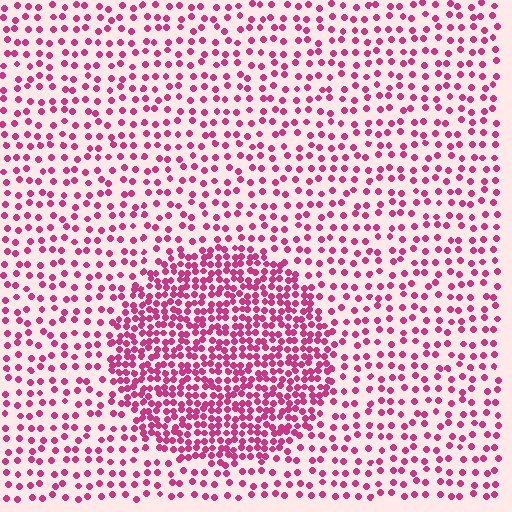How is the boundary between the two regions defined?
The boundary is defined by a change in element density (approximately 2.3x ratio). All elements are the same color, size, and shape.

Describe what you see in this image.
The image contains small magenta elements arranged at two different densities. A circle-shaped region is visible where the elements are more densely packed than the surrounding area.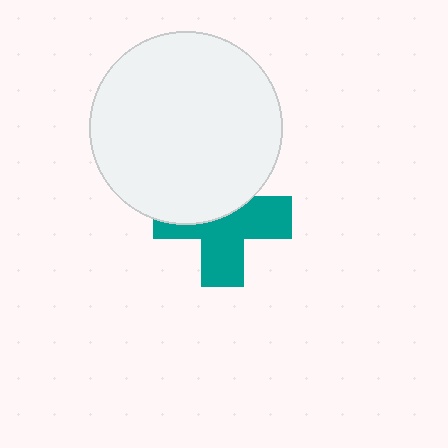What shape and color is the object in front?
The object in front is a white circle.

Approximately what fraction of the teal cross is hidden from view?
Roughly 43% of the teal cross is hidden behind the white circle.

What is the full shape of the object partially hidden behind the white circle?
The partially hidden object is a teal cross.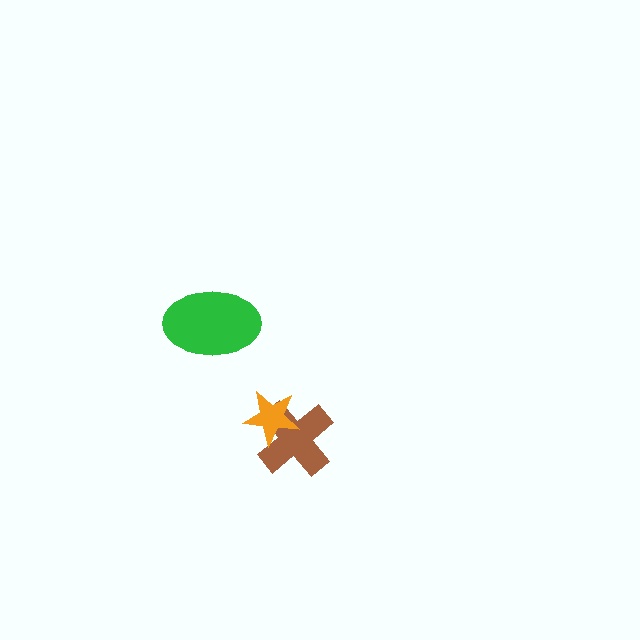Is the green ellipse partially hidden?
No, no other shape covers it.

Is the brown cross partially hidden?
Yes, it is partially covered by another shape.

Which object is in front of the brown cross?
The orange star is in front of the brown cross.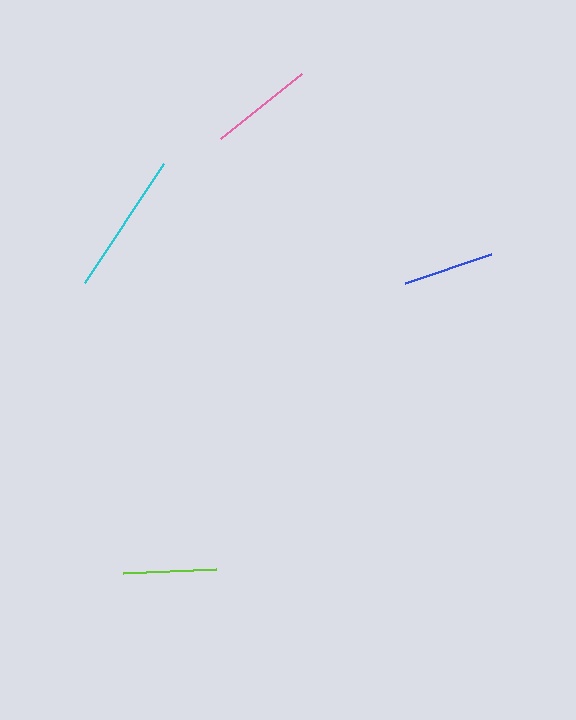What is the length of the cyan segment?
The cyan segment is approximately 143 pixels long.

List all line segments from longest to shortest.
From longest to shortest: cyan, pink, lime, blue.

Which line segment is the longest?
The cyan line is the longest at approximately 143 pixels.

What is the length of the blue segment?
The blue segment is approximately 90 pixels long.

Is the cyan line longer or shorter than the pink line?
The cyan line is longer than the pink line.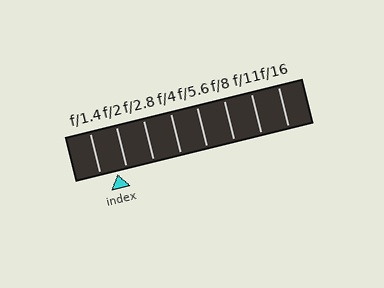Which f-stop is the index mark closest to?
The index mark is closest to f/2.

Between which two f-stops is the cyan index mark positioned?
The index mark is between f/1.4 and f/2.